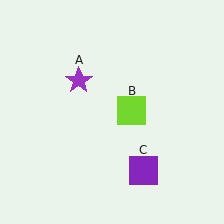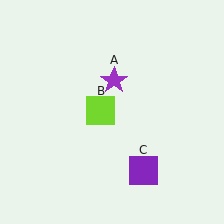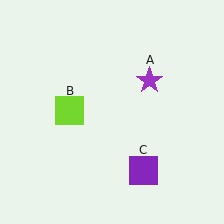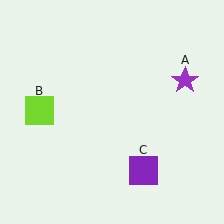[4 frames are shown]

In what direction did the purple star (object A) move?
The purple star (object A) moved right.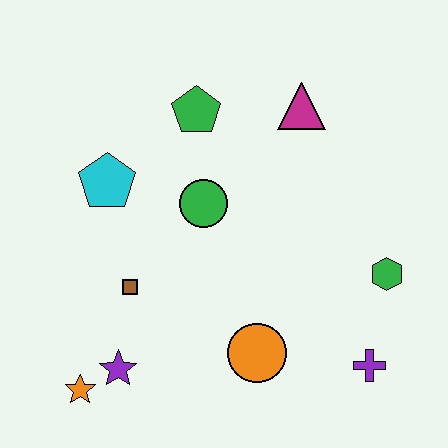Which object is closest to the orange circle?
The purple cross is closest to the orange circle.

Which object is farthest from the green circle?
The purple cross is farthest from the green circle.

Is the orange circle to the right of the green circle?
Yes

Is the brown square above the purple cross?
Yes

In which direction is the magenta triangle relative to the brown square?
The magenta triangle is above the brown square.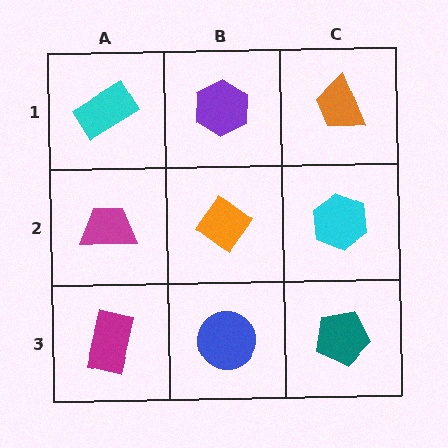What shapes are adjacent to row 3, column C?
A cyan hexagon (row 2, column C), a blue circle (row 3, column B).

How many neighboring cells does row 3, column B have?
3.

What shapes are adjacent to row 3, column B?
An orange diamond (row 2, column B), a magenta rectangle (row 3, column A), a teal pentagon (row 3, column C).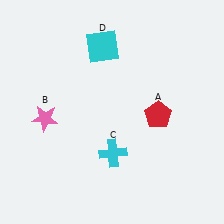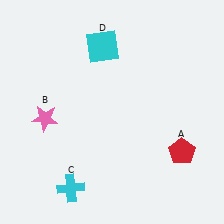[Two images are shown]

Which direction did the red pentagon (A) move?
The red pentagon (A) moved down.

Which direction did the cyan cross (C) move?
The cyan cross (C) moved left.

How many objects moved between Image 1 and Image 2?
2 objects moved between the two images.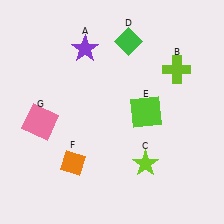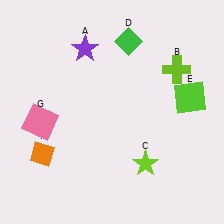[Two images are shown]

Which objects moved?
The objects that moved are: the lime square (E), the orange diamond (F).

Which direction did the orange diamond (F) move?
The orange diamond (F) moved left.